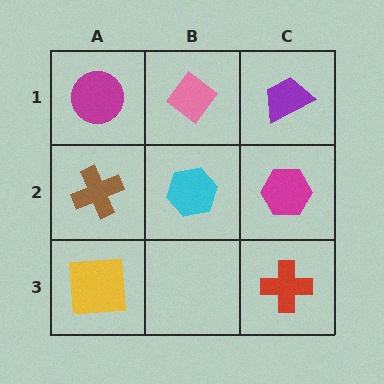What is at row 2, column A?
A brown cross.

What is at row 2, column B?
A cyan hexagon.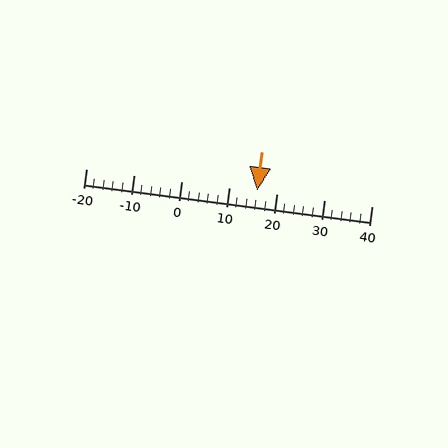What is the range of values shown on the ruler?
The ruler shows values from -20 to 40.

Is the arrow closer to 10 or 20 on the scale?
The arrow is closer to 20.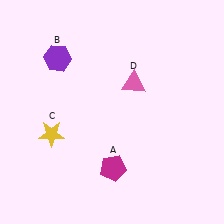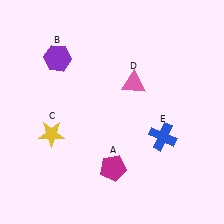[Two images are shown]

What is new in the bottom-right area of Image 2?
A blue cross (E) was added in the bottom-right area of Image 2.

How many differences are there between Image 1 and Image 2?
There is 1 difference between the two images.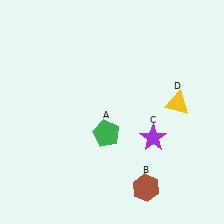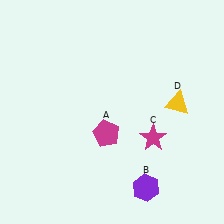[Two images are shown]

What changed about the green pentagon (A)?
In Image 1, A is green. In Image 2, it changed to magenta.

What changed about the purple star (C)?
In Image 1, C is purple. In Image 2, it changed to magenta.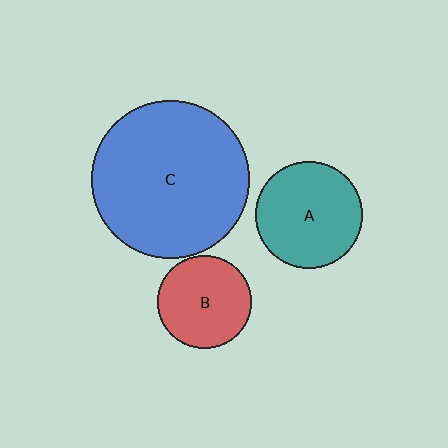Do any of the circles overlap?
No, none of the circles overlap.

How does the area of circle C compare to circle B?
Approximately 2.9 times.